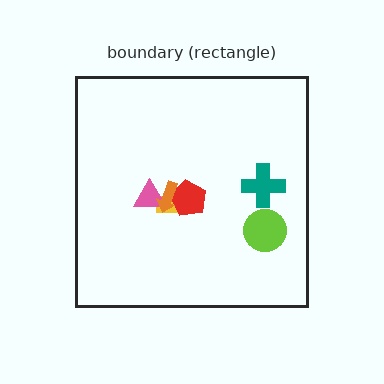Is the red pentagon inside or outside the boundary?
Inside.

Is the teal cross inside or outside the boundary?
Inside.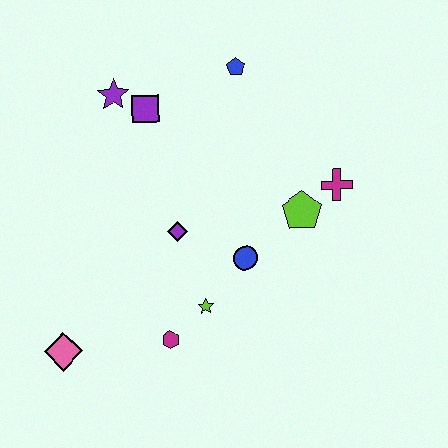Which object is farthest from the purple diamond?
The blue pentagon is farthest from the purple diamond.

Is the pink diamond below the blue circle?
Yes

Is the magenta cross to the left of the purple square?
No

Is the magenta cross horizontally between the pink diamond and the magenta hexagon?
No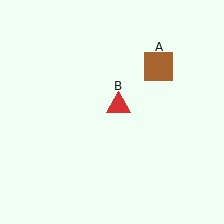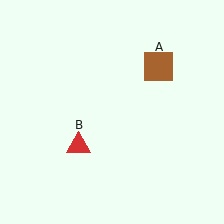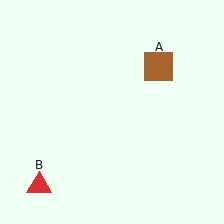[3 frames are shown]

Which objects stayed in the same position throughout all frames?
Brown square (object A) remained stationary.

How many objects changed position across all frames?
1 object changed position: red triangle (object B).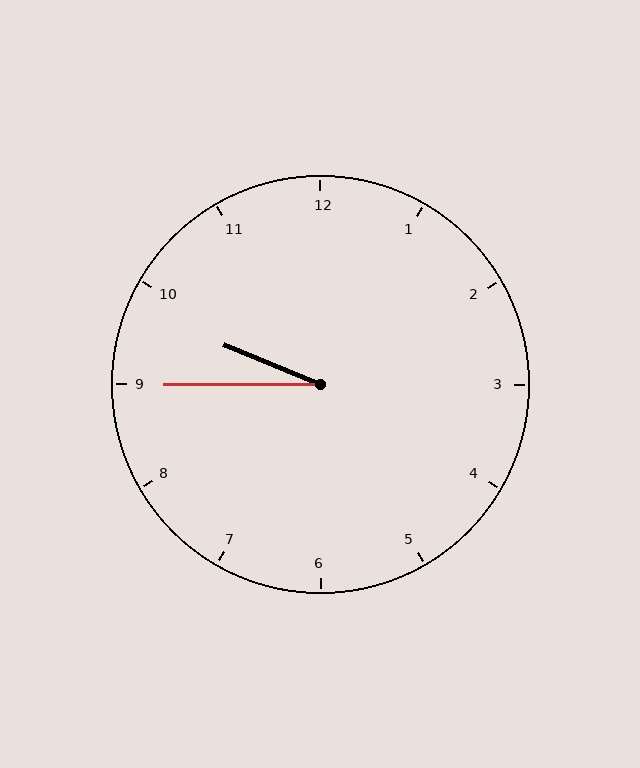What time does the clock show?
9:45.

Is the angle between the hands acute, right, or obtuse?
It is acute.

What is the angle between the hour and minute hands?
Approximately 22 degrees.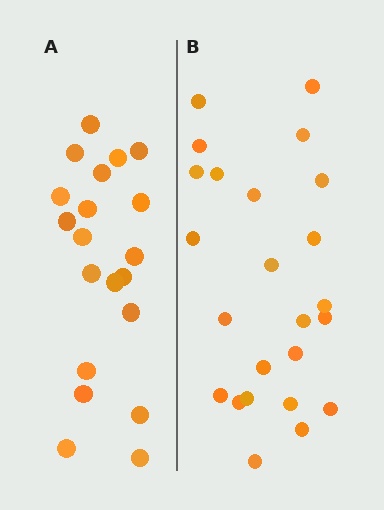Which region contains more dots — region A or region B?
Region B (the right region) has more dots.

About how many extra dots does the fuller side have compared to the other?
Region B has about 4 more dots than region A.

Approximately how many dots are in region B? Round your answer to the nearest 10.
About 20 dots. (The exact count is 24, which rounds to 20.)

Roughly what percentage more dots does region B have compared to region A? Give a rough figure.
About 20% more.